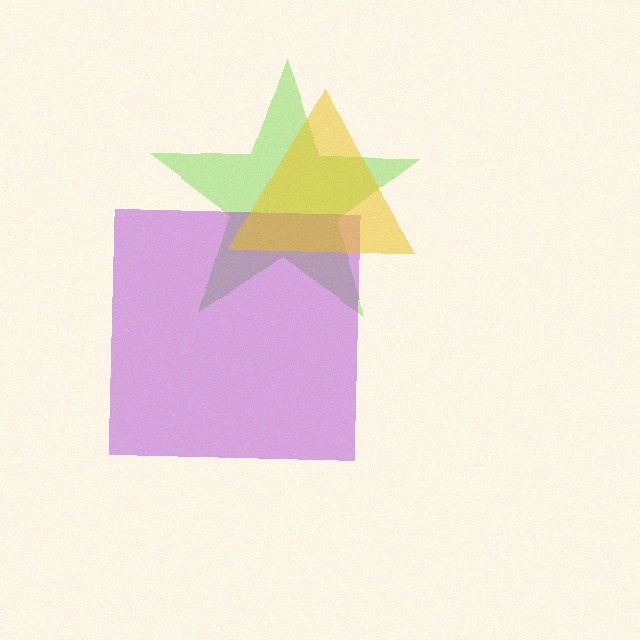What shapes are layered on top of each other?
The layered shapes are: a lime star, a purple square, a yellow triangle.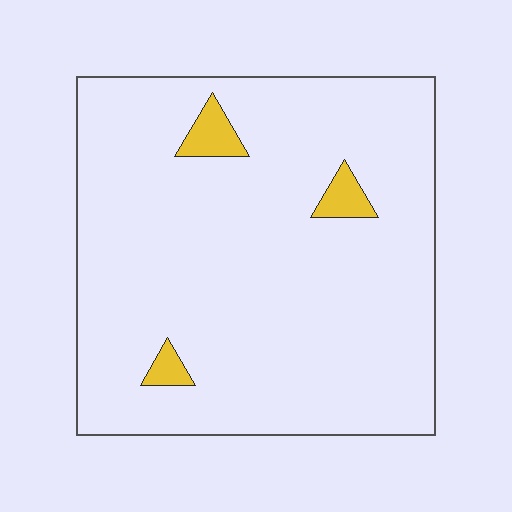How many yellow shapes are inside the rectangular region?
3.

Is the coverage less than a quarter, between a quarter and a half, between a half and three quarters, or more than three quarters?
Less than a quarter.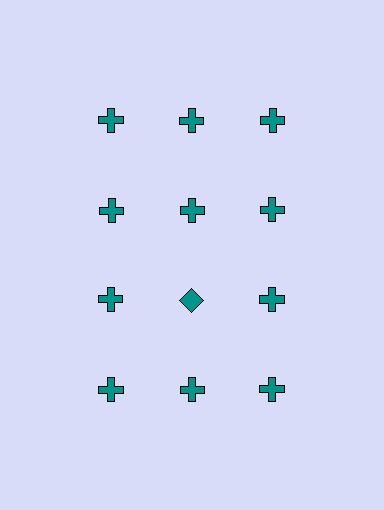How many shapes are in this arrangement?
There are 12 shapes arranged in a grid pattern.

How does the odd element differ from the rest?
It has a different shape: diamond instead of cross.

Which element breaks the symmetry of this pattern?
The teal diamond in the third row, second from left column breaks the symmetry. All other shapes are teal crosses.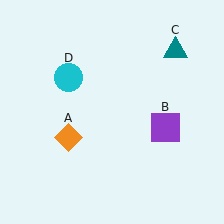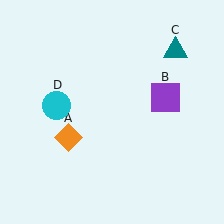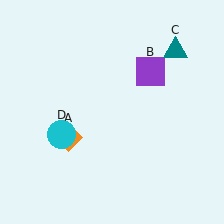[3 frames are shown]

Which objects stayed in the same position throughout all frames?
Orange diamond (object A) and teal triangle (object C) remained stationary.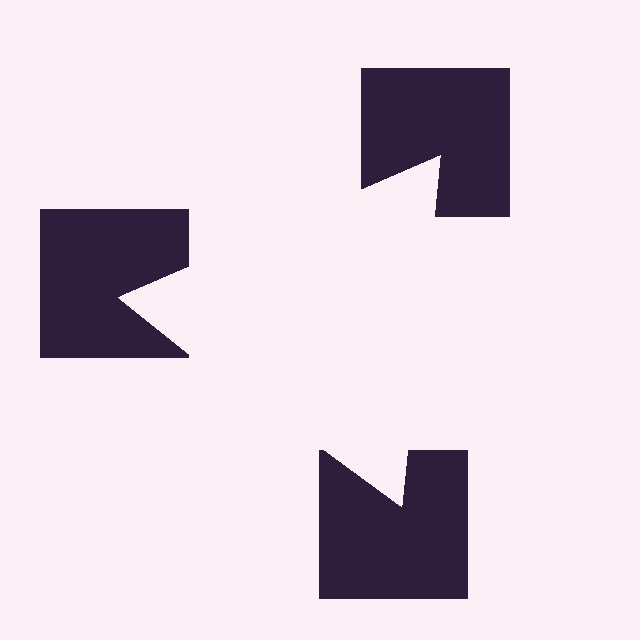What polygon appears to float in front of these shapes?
An illusory triangle — its edges are inferred from the aligned wedge cuts in the notched squares, not physically drawn.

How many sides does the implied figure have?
3 sides.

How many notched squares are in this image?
There are 3 — one at each vertex of the illusory triangle.